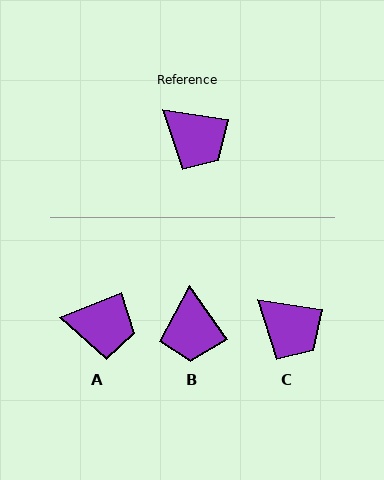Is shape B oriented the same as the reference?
No, it is off by about 46 degrees.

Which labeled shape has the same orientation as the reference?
C.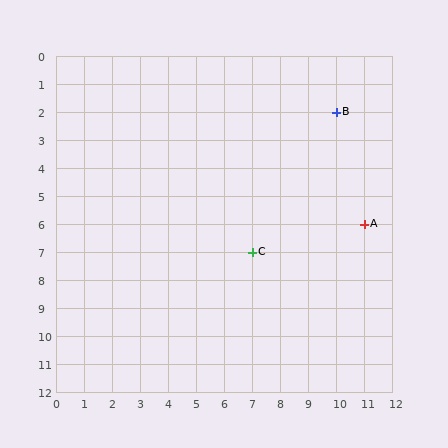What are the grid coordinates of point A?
Point A is at grid coordinates (11, 6).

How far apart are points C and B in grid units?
Points C and B are 3 columns and 5 rows apart (about 5.8 grid units diagonally).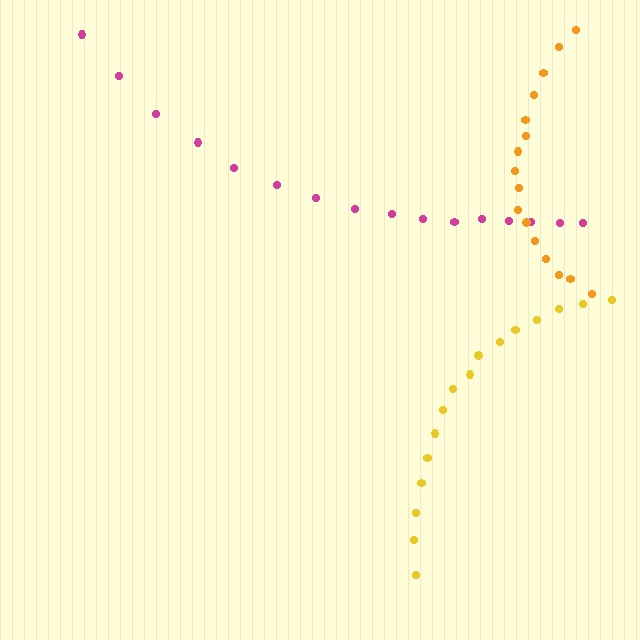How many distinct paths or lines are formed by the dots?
There are 3 distinct paths.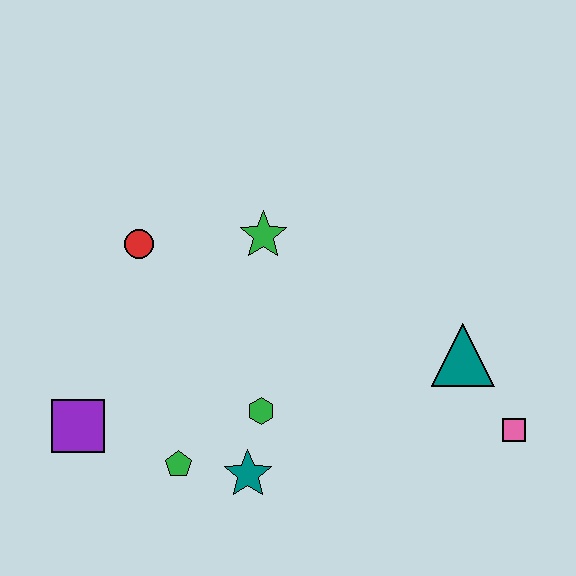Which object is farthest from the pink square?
The purple square is farthest from the pink square.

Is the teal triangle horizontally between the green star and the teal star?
No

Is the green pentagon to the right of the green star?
No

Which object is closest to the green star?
The red circle is closest to the green star.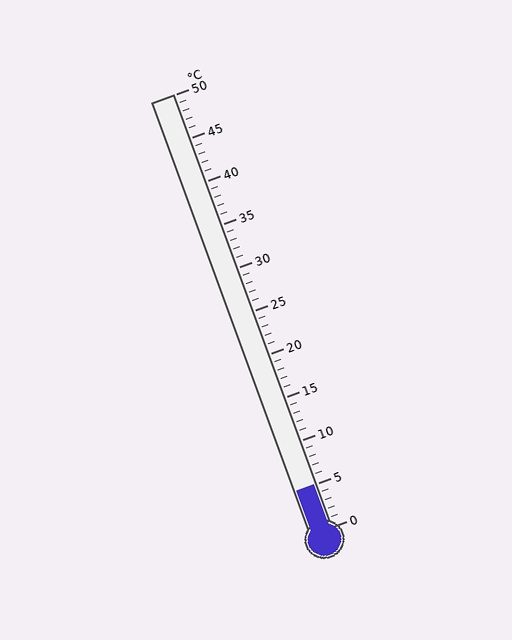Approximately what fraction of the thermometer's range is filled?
The thermometer is filled to approximately 10% of its range.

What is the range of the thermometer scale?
The thermometer scale ranges from 0°C to 50°C.